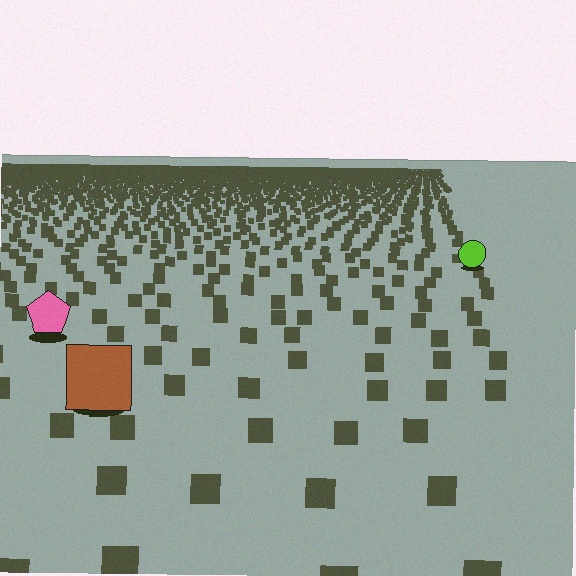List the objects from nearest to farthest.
From nearest to farthest: the brown square, the pink pentagon, the lime circle.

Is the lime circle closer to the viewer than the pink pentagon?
No. The pink pentagon is closer — you can tell from the texture gradient: the ground texture is coarser near it.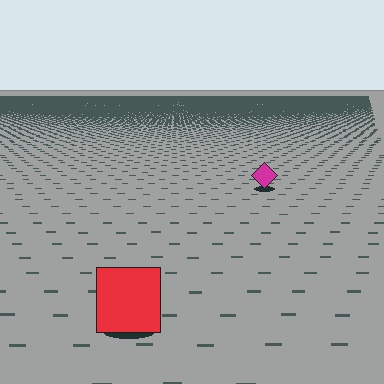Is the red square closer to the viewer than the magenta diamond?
Yes. The red square is closer — you can tell from the texture gradient: the ground texture is coarser near it.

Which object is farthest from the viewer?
The magenta diamond is farthest from the viewer. It appears smaller and the ground texture around it is denser.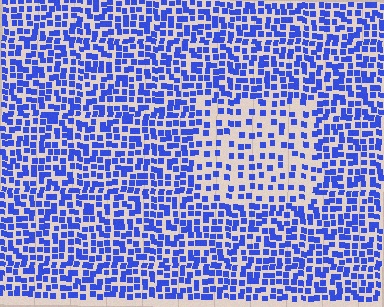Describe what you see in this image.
The image contains small blue elements arranged at two different densities. A rectangle-shaped region is visible where the elements are less densely packed than the surrounding area.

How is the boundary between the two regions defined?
The boundary is defined by a change in element density (approximately 2.0x ratio). All elements are the same color, size, and shape.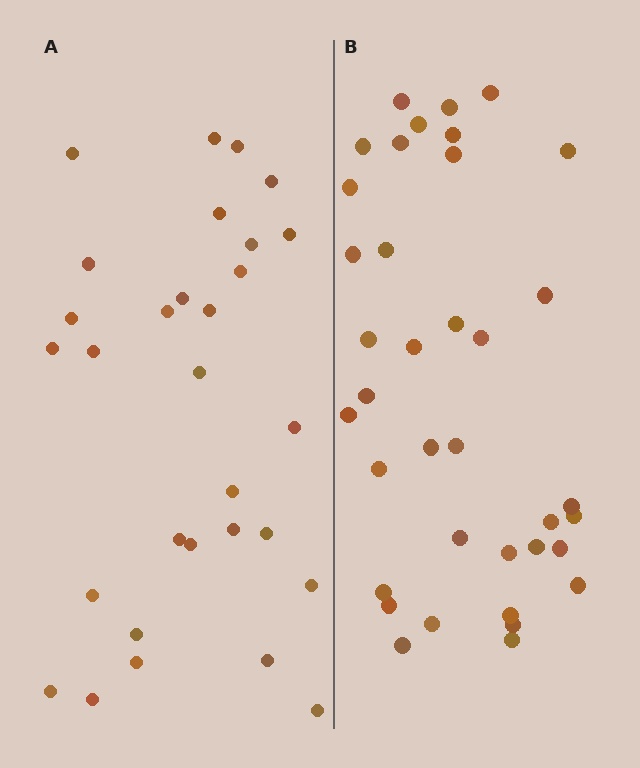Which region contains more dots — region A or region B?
Region B (the right region) has more dots.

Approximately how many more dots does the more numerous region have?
Region B has roughly 8 or so more dots than region A.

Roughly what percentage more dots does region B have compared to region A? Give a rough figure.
About 25% more.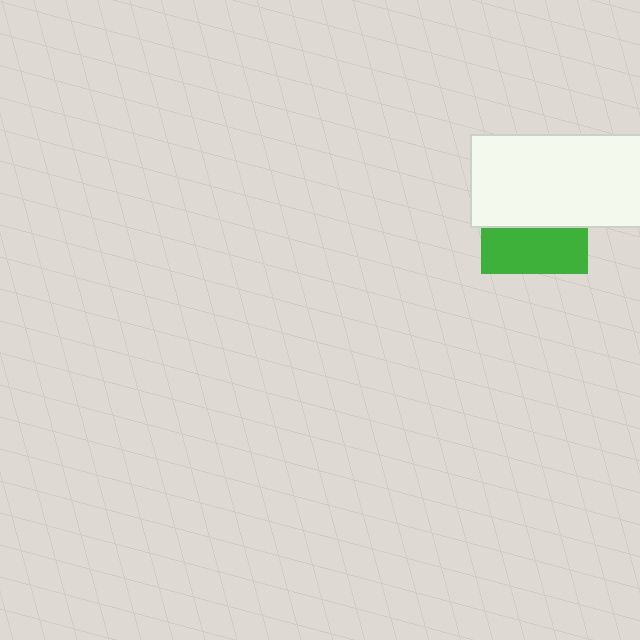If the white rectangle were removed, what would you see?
You would see the complete green square.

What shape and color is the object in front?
The object in front is a white rectangle.